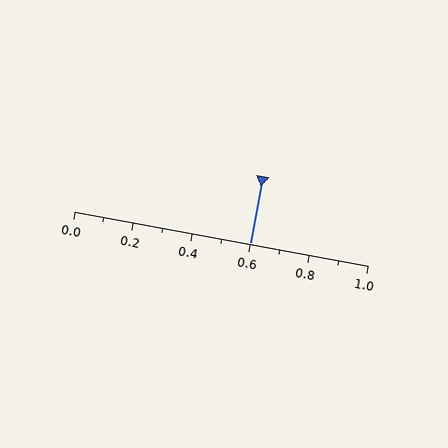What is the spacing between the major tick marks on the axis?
The major ticks are spaced 0.2 apart.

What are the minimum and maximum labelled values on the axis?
The axis runs from 0.0 to 1.0.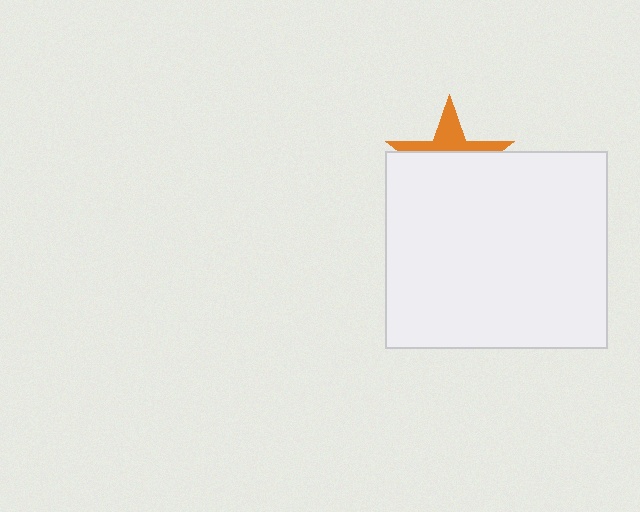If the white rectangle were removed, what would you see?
You would see the complete orange star.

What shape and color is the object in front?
The object in front is a white rectangle.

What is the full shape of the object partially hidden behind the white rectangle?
The partially hidden object is an orange star.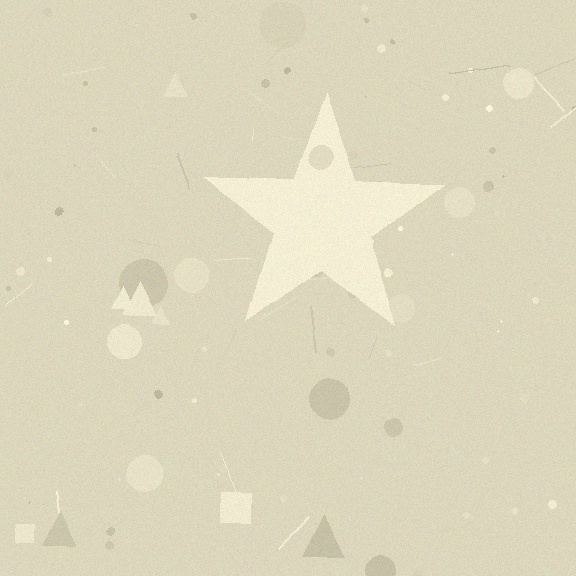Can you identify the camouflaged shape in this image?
The camouflaged shape is a star.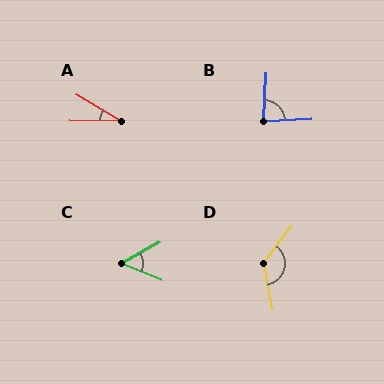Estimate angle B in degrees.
Approximately 84 degrees.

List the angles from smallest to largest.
A (31°), C (52°), B (84°), D (132°).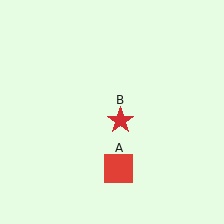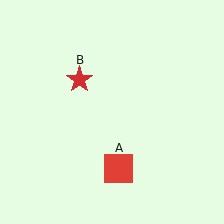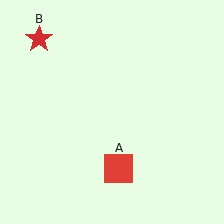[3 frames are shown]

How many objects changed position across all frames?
1 object changed position: red star (object B).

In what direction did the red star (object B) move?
The red star (object B) moved up and to the left.